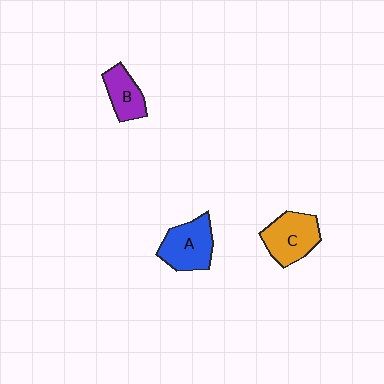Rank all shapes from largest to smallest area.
From largest to smallest: A (blue), C (orange), B (purple).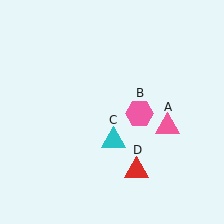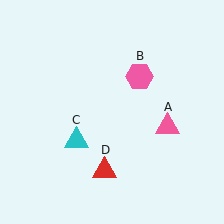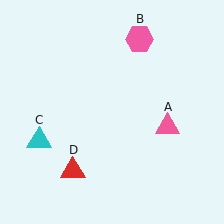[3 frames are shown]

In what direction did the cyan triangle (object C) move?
The cyan triangle (object C) moved left.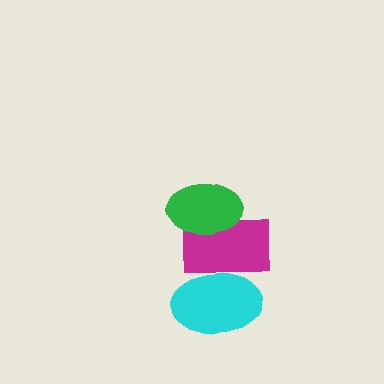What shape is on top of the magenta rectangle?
The green ellipse is on top of the magenta rectangle.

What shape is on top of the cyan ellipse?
The magenta rectangle is on top of the cyan ellipse.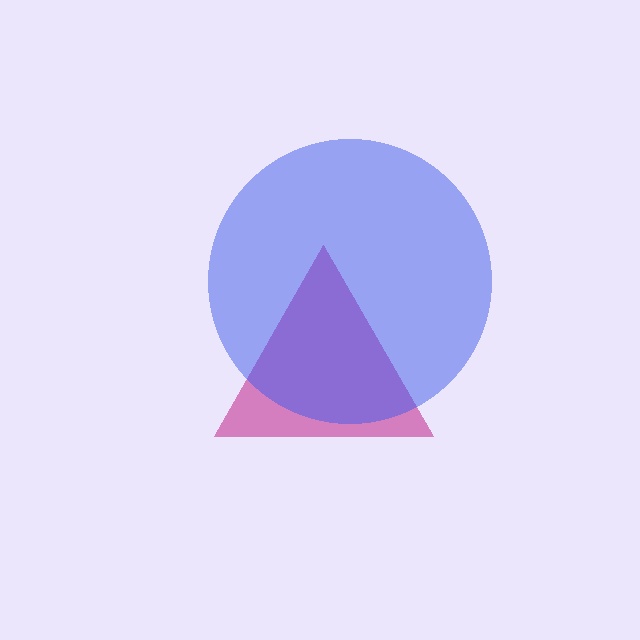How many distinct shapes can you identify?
There are 2 distinct shapes: a magenta triangle, a blue circle.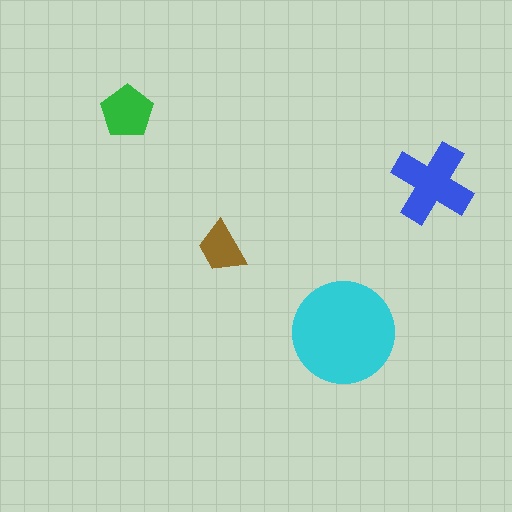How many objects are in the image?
There are 4 objects in the image.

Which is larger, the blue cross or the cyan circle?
The cyan circle.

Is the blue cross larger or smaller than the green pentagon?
Larger.